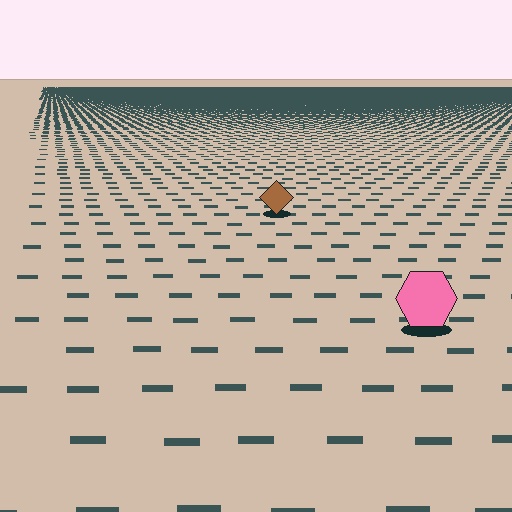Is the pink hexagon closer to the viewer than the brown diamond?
Yes. The pink hexagon is closer — you can tell from the texture gradient: the ground texture is coarser near it.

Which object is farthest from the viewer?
The brown diamond is farthest from the viewer. It appears smaller and the ground texture around it is denser.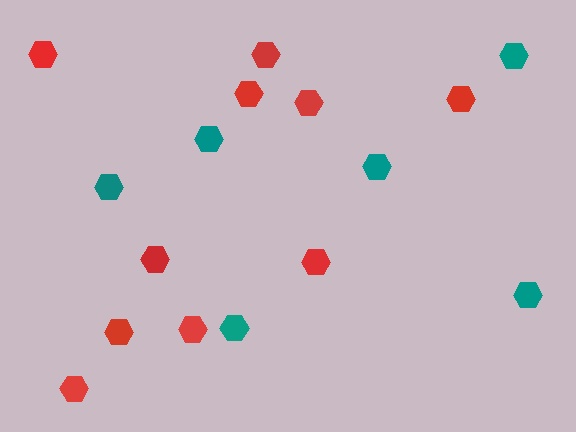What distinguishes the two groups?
There are 2 groups: one group of red hexagons (10) and one group of teal hexagons (6).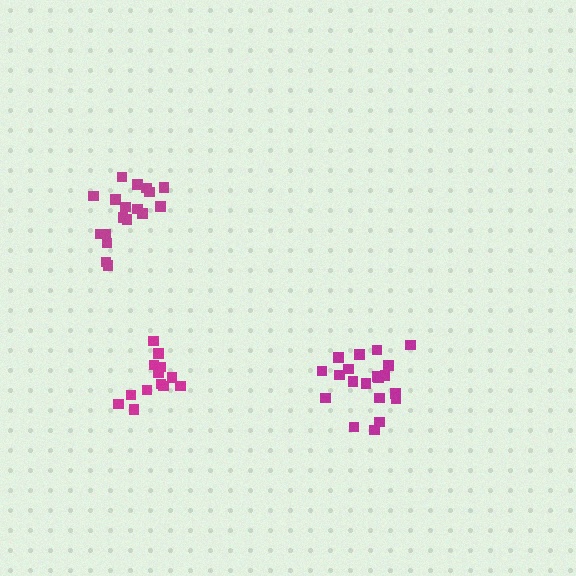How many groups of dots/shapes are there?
There are 3 groups.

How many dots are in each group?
Group 1: 20 dots, Group 2: 14 dots, Group 3: 18 dots (52 total).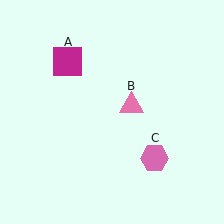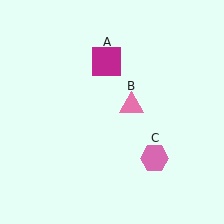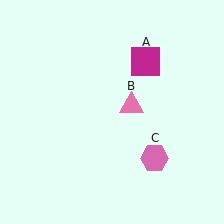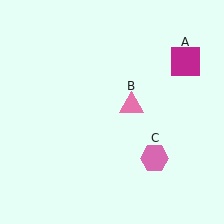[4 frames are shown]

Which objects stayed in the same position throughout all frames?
Pink triangle (object B) and pink hexagon (object C) remained stationary.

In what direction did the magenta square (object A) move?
The magenta square (object A) moved right.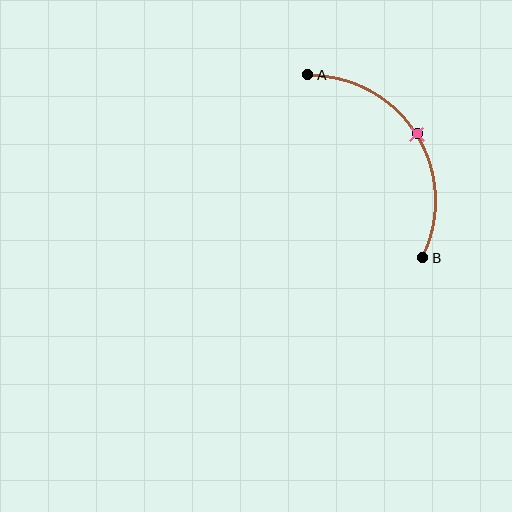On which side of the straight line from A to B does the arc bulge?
The arc bulges to the right of the straight line connecting A and B.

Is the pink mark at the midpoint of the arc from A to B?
Yes. The pink mark lies on the arc at equal arc-length from both A and B — it is the arc midpoint.